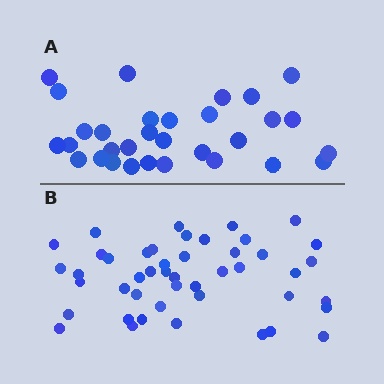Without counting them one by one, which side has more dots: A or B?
Region B (the bottom region) has more dots.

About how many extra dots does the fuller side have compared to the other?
Region B has approximately 15 more dots than region A.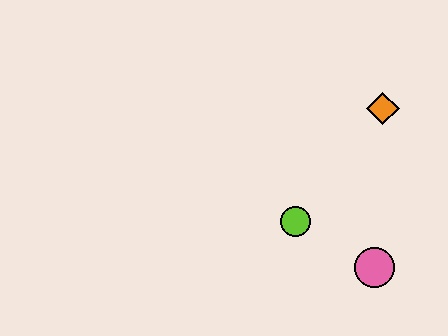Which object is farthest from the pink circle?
The orange diamond is farthest from the pink circle.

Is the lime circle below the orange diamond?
Yes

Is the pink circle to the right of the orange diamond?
No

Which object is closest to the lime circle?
The pink circle is closest to the lime circle.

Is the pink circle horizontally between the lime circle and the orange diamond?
Yes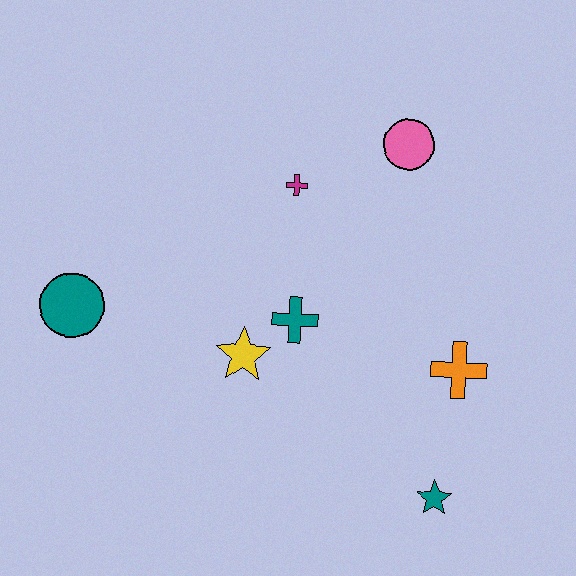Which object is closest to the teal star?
The orange cross is closest to the teal star.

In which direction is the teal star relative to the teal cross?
The teal star is below the teal cross.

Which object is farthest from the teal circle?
The teal star is farthest from the teal circle.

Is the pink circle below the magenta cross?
No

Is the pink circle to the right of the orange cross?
No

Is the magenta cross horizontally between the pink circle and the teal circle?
Yes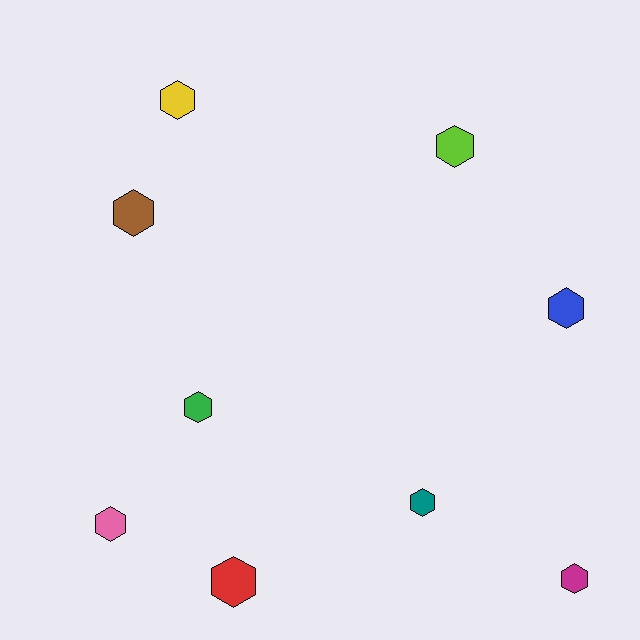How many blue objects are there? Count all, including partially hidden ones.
There is 1 blue object.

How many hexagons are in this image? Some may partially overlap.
There are 9 hexagons.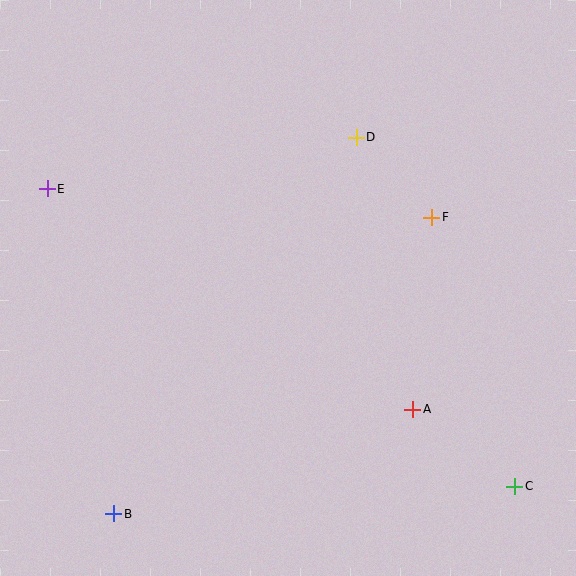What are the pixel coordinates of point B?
Point B is at (114, 514).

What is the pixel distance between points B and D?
The distance between B and D is 448 pixels.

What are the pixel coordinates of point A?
Point A is at (413, 409).